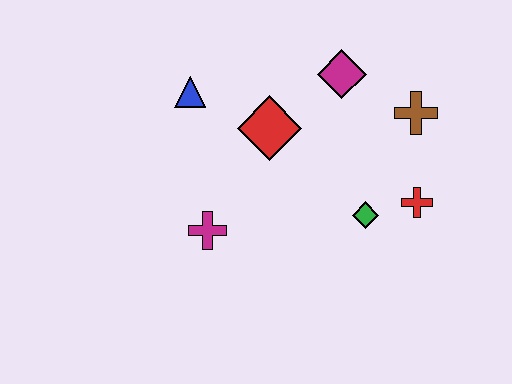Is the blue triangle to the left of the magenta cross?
Yes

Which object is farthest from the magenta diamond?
The magenta cross is farthest from the magenta diamond.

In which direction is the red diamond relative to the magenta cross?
The red diamond is above the magenta cross.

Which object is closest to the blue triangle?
The red diamond is closest to the blue triangle.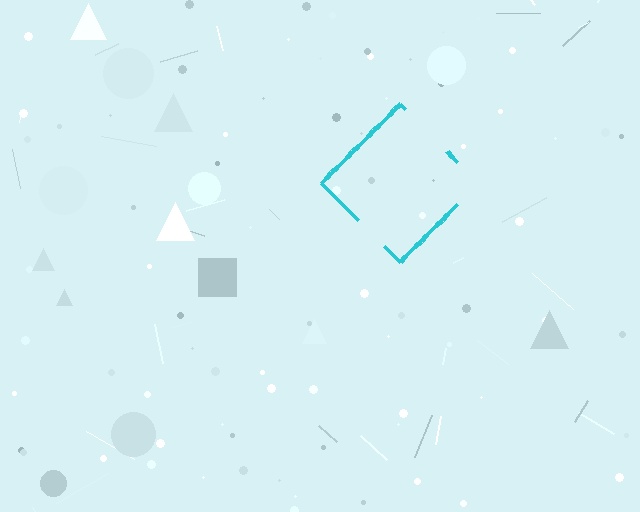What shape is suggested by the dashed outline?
The dashed outline suggests a diamond.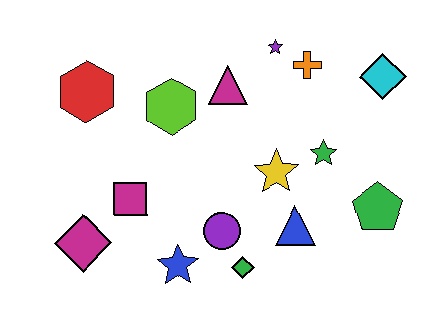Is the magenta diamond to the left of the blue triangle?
Yes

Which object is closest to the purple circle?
The green diamond is closest to the purple circle.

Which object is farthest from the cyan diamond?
The magenta diamond is farthest from the cyan diamond.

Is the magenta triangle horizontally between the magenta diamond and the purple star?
Yes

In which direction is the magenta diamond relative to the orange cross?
The magenta diamond is to the left of the orange cross.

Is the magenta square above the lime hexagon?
No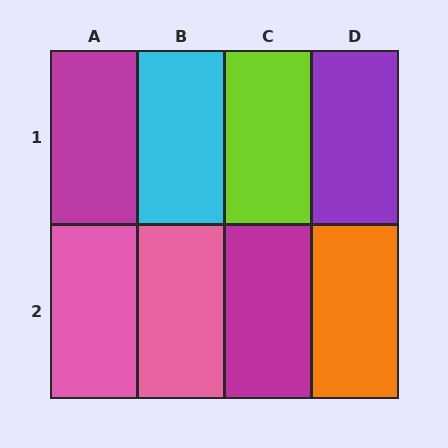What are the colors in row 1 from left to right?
Magenta, cyan, lime, purple.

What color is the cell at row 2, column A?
Pink.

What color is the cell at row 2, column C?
Magenta.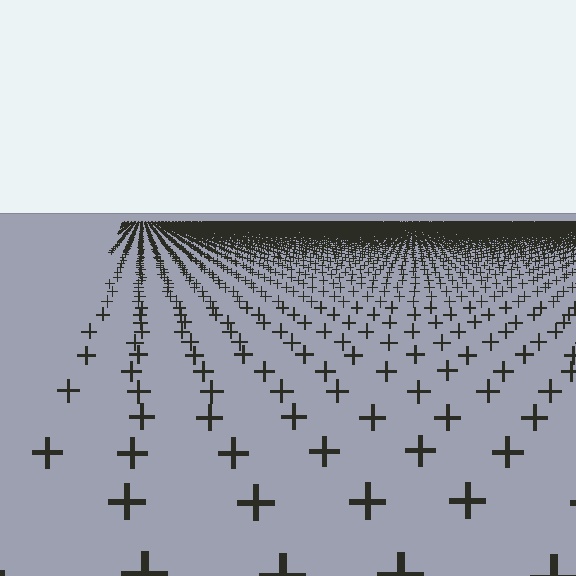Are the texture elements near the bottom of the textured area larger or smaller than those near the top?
Larger. Near the bottom, elements are closer to the viewer and appear at a bigger on-screen size.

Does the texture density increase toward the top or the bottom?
Density increases toward the top.